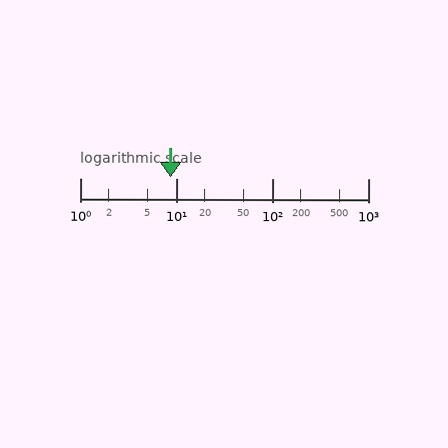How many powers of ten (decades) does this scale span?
The scale spans 3 decades, from 1 to 1000.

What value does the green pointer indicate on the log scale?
The pointer indicates approximately 8.7.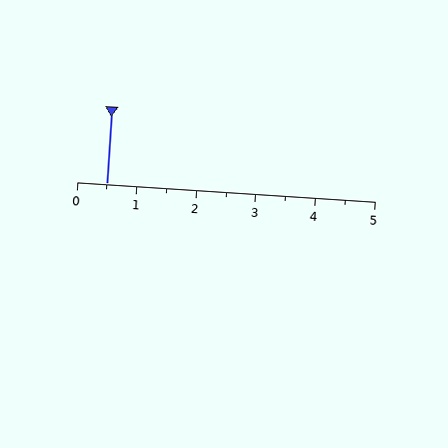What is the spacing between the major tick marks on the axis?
The major ticks are spaced 1 apart.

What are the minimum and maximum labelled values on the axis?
The axis runs from 0 to 5.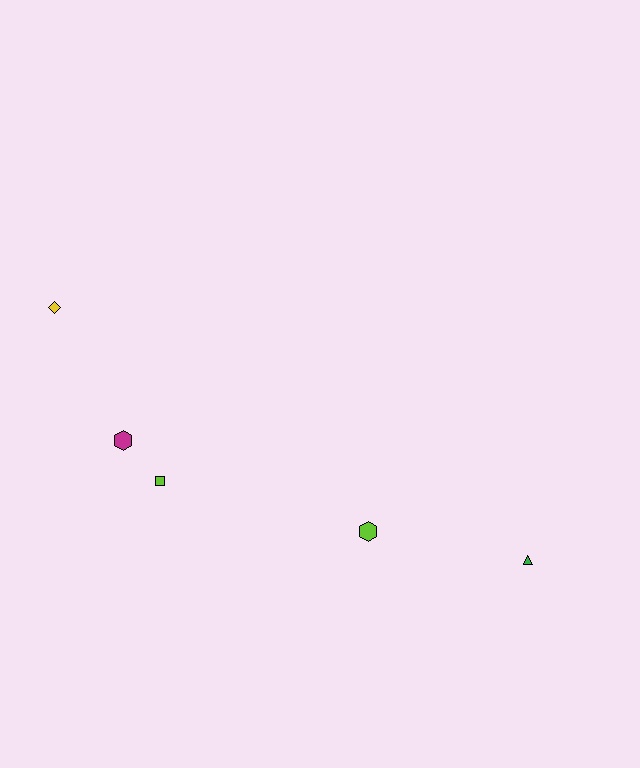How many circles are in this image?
There are no circles.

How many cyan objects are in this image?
There are no cyan objects.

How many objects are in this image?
There are 5 objects.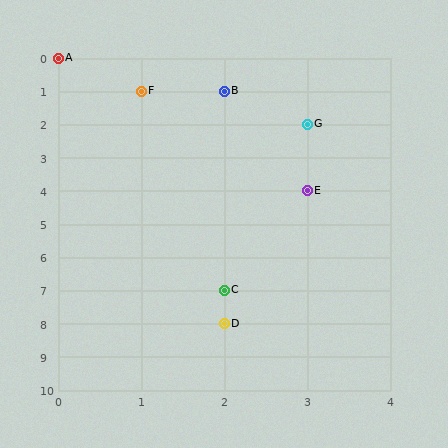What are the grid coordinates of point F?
Point F is at grid coordinates (1, 1).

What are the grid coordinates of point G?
Point G is at grid coordinates (3, 2).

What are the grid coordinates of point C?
Point C is at grid coordinates (2, 7).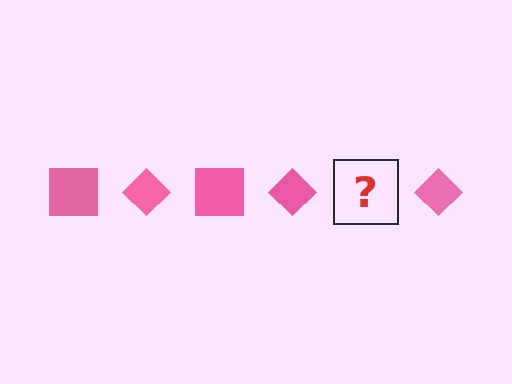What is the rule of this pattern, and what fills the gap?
The rule is that the pattern cycles through square, diamond shapes in pink. The gap should be filled with a pink square.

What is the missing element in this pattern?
The missing element is a pink square.